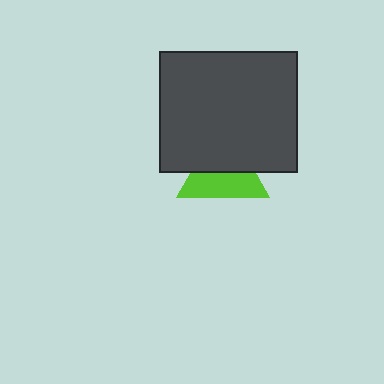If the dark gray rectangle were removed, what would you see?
You would see the complete lime triangle.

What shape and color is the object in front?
The object in front is a dark gray rectangle.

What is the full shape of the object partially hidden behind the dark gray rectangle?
The partially hidden object is a lime triangle.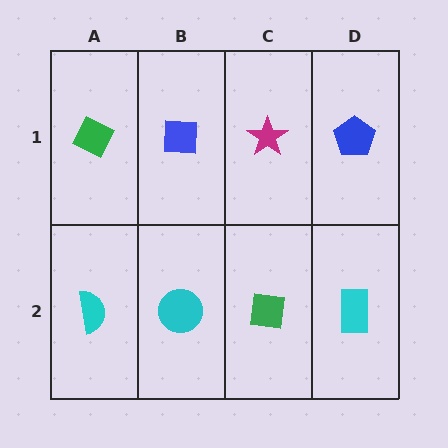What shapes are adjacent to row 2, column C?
A magenta star (row 1, column C), a cyan circle (row 2, column B), a cyan rectangle (row 2, column D).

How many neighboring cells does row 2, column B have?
3.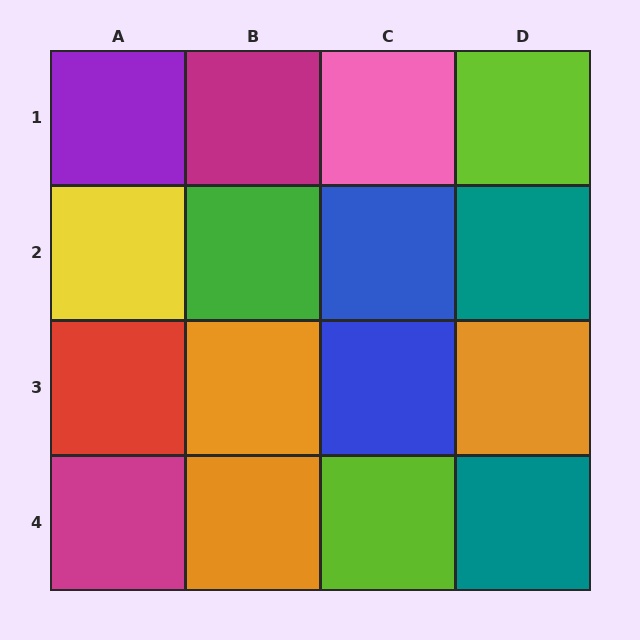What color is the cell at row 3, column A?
Red.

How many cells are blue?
2 cells are blue.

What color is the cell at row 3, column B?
Orange.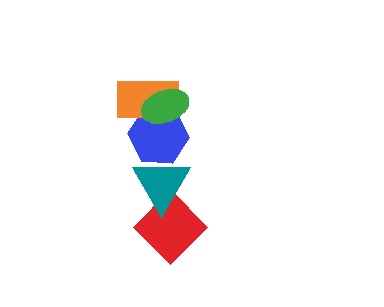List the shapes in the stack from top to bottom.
From top to bottom: the green ellipse, the orange rectangle, the blue hexagon, the teal triangle, the red diamond.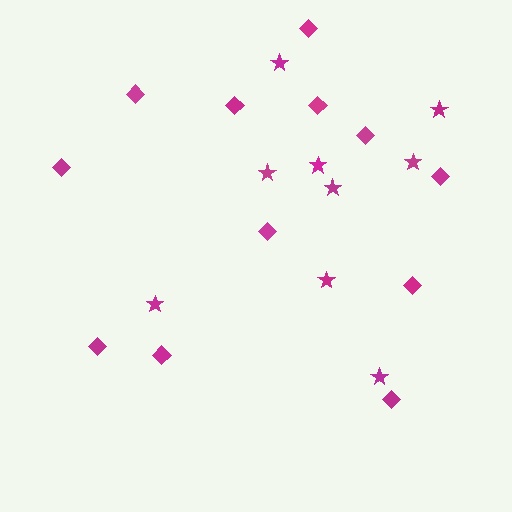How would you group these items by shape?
There are 2 groups: one group of stars (9) and one group of diamonds (12).